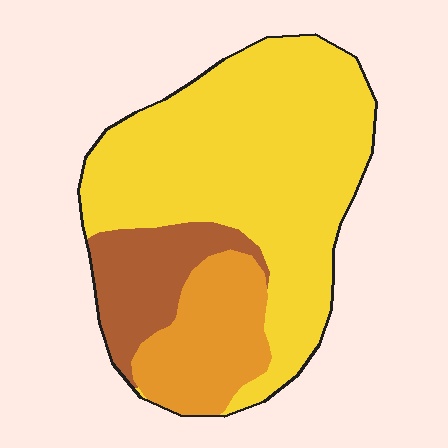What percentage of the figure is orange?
Orange takes up about one fifth (1/5) of the figure.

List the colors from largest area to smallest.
From largest to smallest: yellow, orange, brown.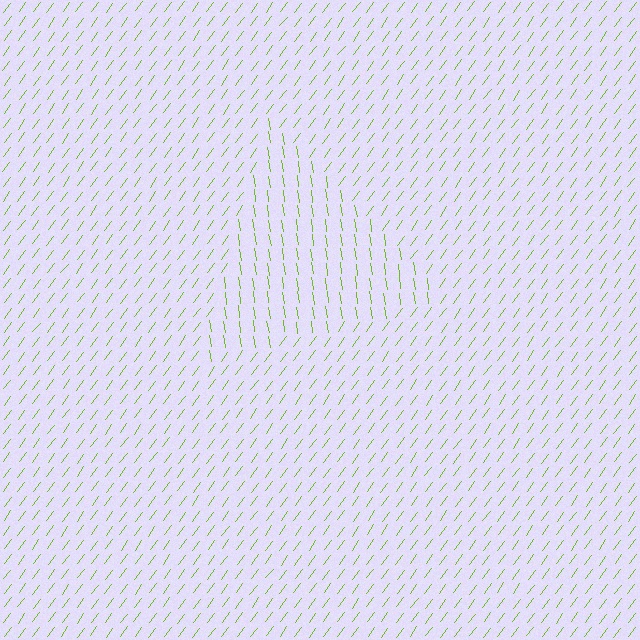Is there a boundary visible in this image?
Yes, there is a texture boundary formed by a change in line orientation.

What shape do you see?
I see a triangle.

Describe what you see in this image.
The image is filled with small lime line segments. A triangle region in the image has lines oriented differently from the surrounding lines, creating a visible texture boundary.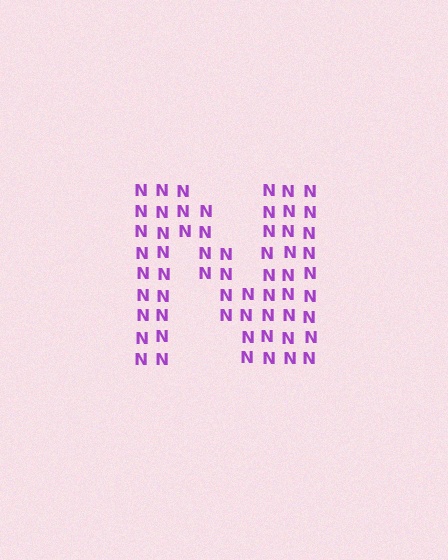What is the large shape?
The large shape is the letter N.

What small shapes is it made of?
It is made of small letter N's.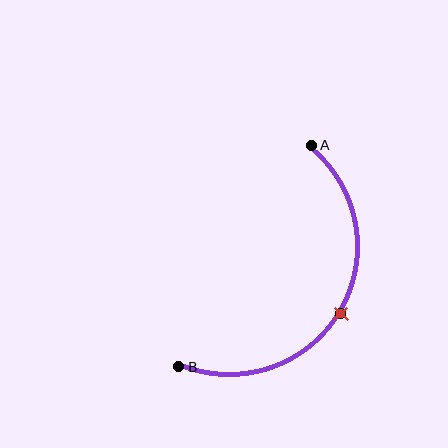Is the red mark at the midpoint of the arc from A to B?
Yes. The red mark lies on the arc at equal arc-length from both A and B — it is the arc midpoint.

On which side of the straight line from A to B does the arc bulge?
The arc bulges to the right of the straight line connecting A and B.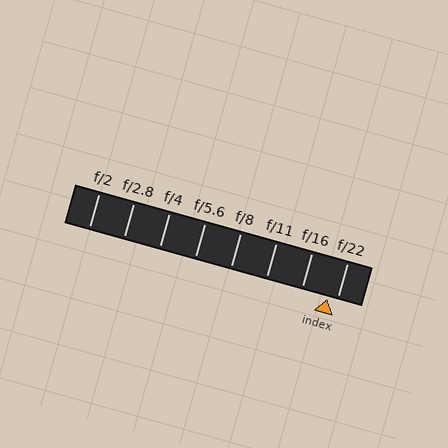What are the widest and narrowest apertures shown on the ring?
The widest aperture shown is f/2 and the narrowest is f/22.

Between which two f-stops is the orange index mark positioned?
The index mark is between f/16 and f/22.